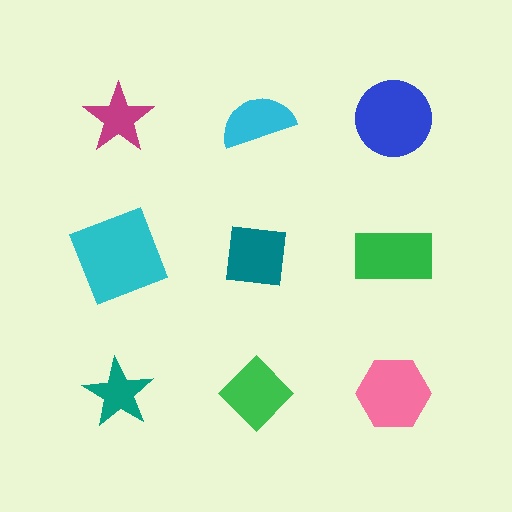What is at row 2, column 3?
A green rectangle.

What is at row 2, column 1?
A cyan square.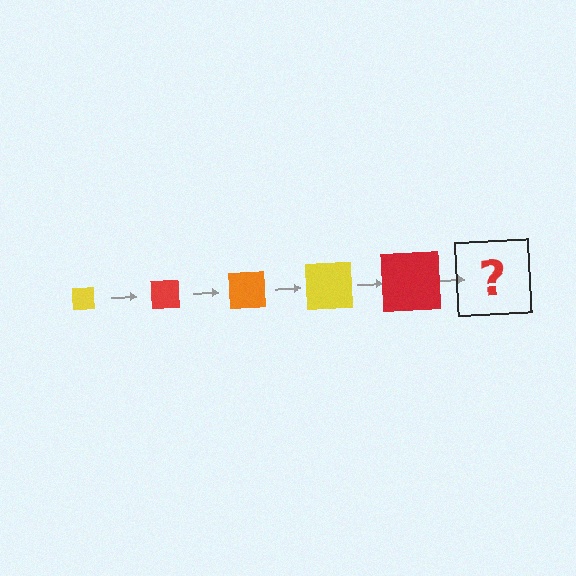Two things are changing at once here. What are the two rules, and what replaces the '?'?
The two rules are that the square grows larger each step and the color cycles through yellow, red, and orange. The '?' should be an orange square, larger than the previous one.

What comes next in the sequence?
The next element should be an orange square, larger than the previous one.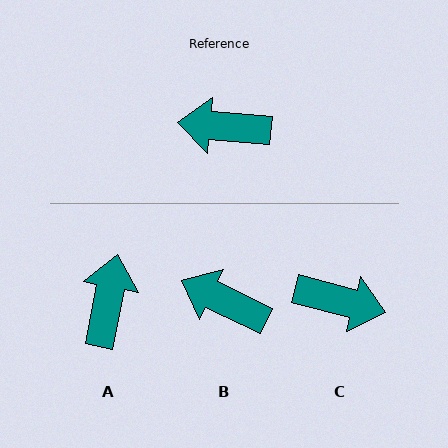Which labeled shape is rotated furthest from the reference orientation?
C, about 171 degrees away.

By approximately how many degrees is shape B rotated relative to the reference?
Approximately 20 degrees clockwise.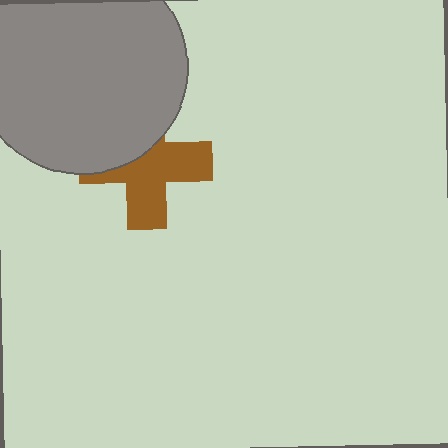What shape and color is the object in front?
The object in front is a gray circle.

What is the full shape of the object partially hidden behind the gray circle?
The partially hidden object is a brown cross.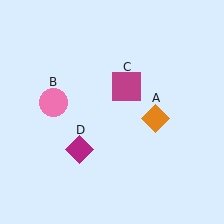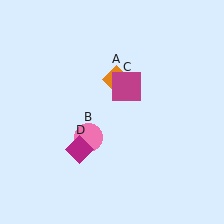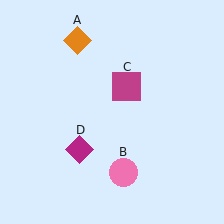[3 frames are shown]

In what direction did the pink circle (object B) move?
The pink circle (object B) moved down and to the right.